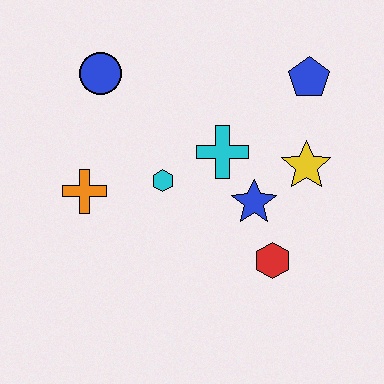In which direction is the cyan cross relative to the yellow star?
The cyan cross is to the left of the yellow star.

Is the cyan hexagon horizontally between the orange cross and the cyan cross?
Yes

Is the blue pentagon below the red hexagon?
No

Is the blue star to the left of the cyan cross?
No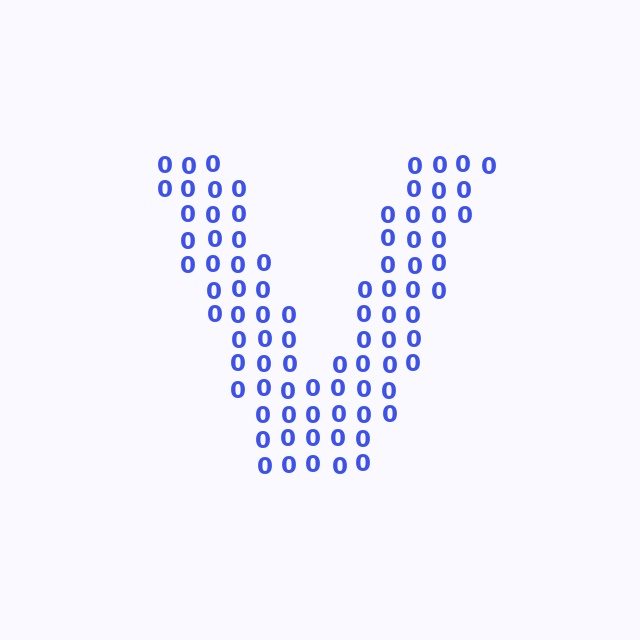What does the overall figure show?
The overall figure shows the letter V.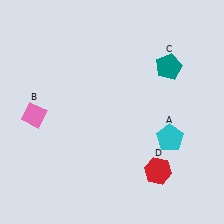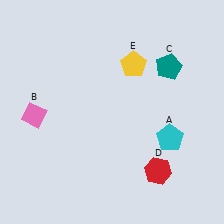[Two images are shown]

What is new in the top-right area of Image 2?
A yellow pentagon (E) was added in the top-right area of Image 2.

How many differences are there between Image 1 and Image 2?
There is 1 difference between the two images.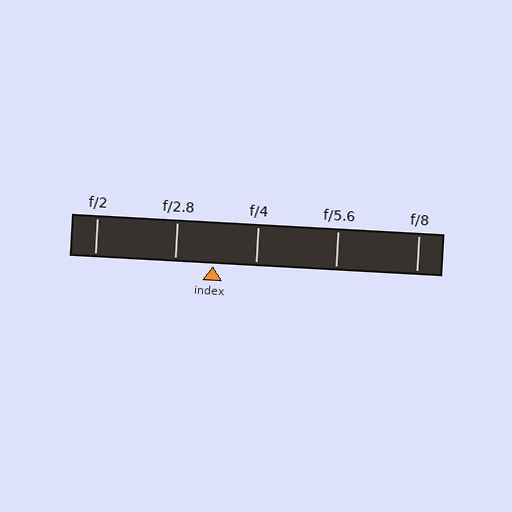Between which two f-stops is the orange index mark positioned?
The index mark is between f/2.8 and f/4.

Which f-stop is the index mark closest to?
The index mark is closest to f/2.8.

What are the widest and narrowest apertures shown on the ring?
The widest aperture shown is f/2 and the narrowest is f/8.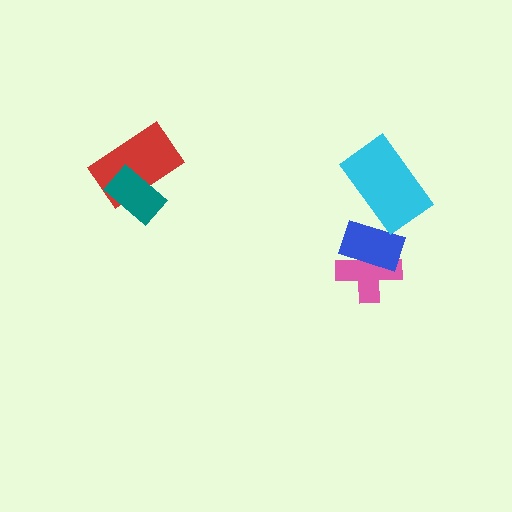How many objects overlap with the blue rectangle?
2 objects overlap with the blue rectangle.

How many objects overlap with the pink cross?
1 object overlaps with the pink cross.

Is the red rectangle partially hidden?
Yes, it is partially covered by another shape.